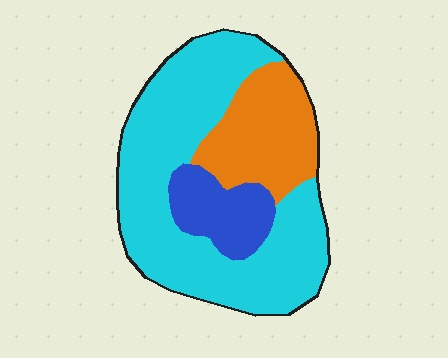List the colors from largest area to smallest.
From largest to smallest: cyan, orange, blue.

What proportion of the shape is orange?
Orange takes up about one quarter (1/4) of the shape.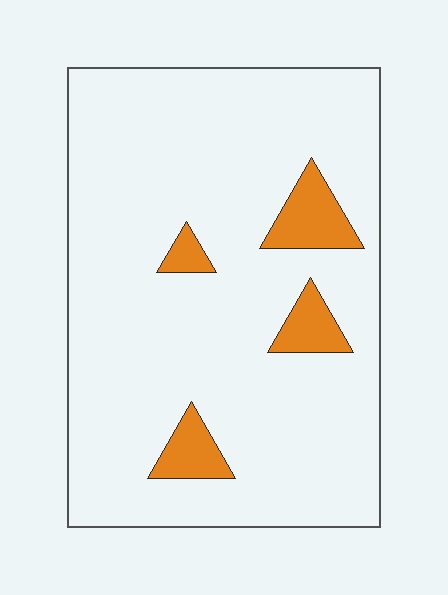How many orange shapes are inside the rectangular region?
4.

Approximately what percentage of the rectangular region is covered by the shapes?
Approximately 10%.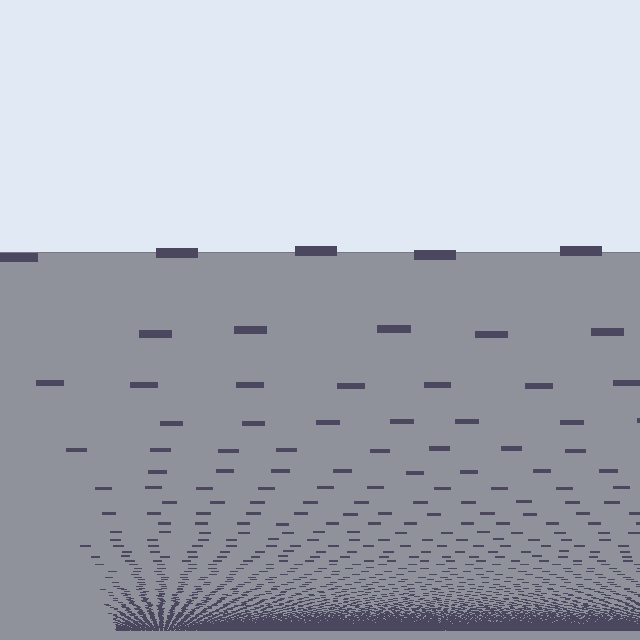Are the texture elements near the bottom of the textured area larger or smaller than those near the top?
Smaller. The gradient is inverted — elements near the bottom are smaller and denser.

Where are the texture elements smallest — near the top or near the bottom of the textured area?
Near the bottom.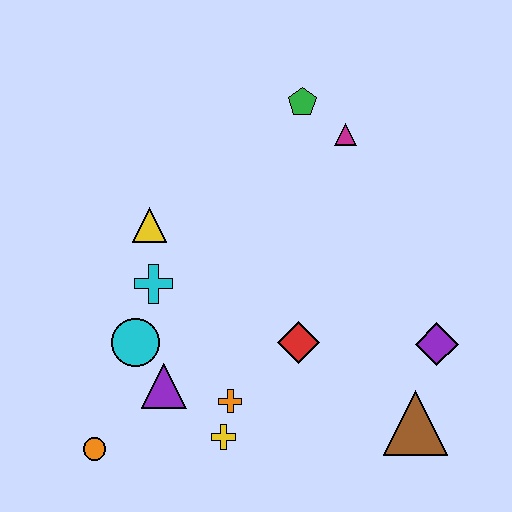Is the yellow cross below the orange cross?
Yes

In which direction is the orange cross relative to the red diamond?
The orange cross is to the left of the red diamond.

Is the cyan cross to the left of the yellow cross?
Yes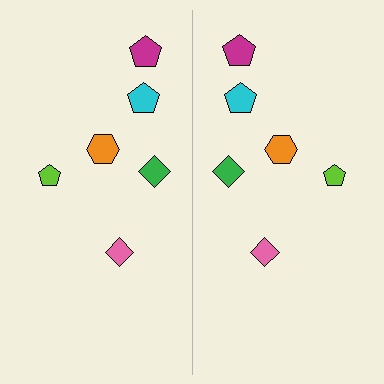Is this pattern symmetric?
Yes, this pattern has bilateral (reflection) symmetry.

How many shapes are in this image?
There are 12 shapes in this image.